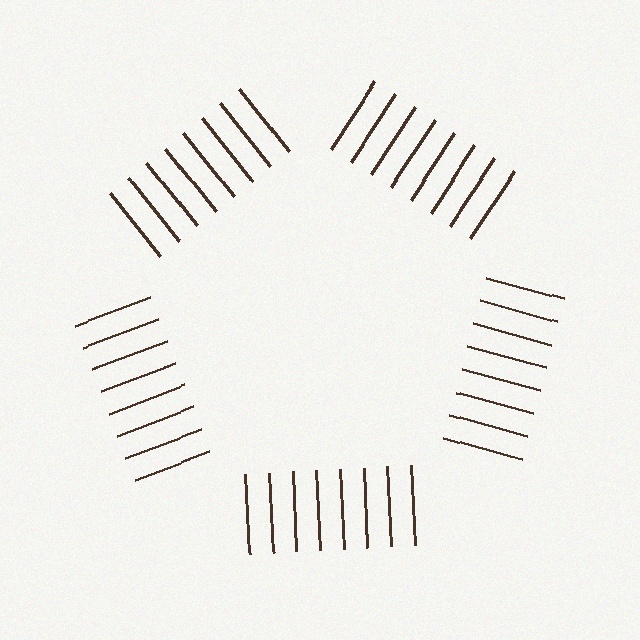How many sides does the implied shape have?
5 sides — the line-ends trace a pentagon.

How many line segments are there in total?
40 — 8 along each of the 5 edges.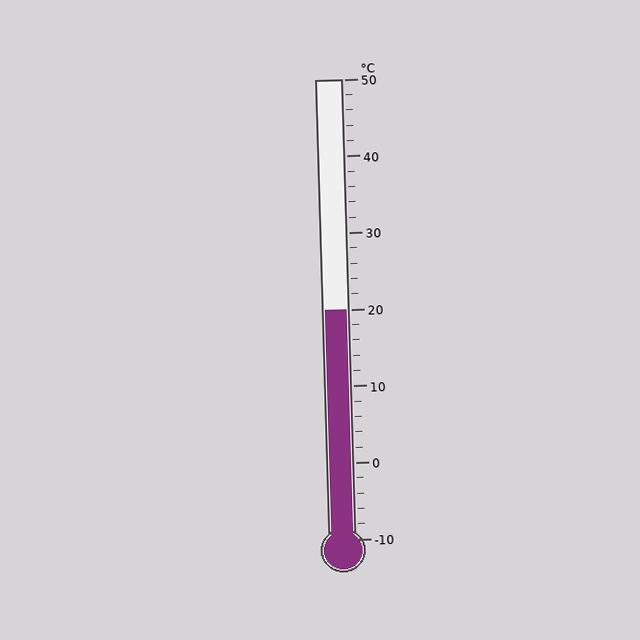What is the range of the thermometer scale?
The thermometer scale ranges from -10°C to 50°C.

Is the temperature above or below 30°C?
The temperature is below 30°C.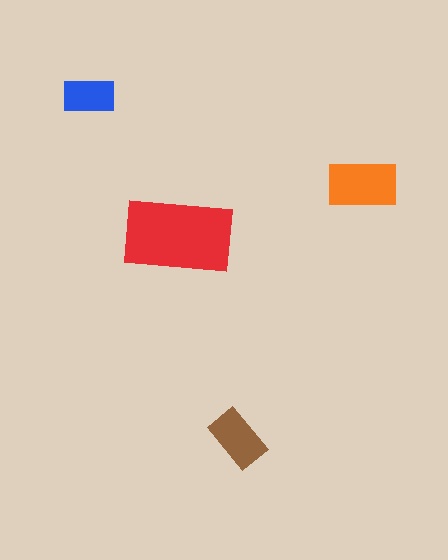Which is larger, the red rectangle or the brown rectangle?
The red one.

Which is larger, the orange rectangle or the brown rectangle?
The orange one.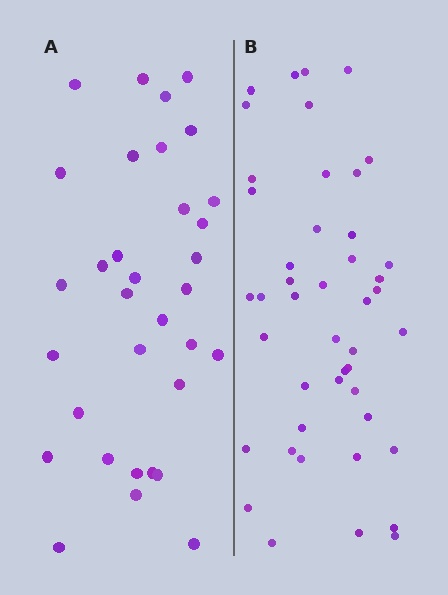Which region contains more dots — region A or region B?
Region B (the right region) has more dots.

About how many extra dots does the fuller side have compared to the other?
Region B has roughly 12 or so more dots than region A.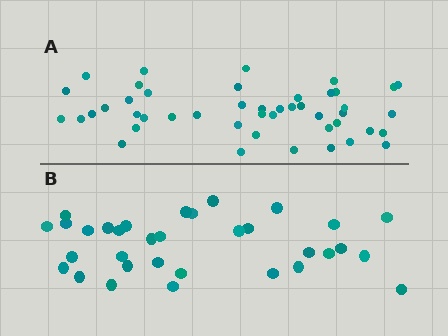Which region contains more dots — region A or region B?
Region A (the top region) has more dots.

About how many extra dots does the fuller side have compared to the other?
Region A has approximately 15 more dots than region B.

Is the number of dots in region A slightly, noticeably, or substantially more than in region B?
Region A has noticeably more, but not dramatically so. The ratio is roughly 1.4 to 1.